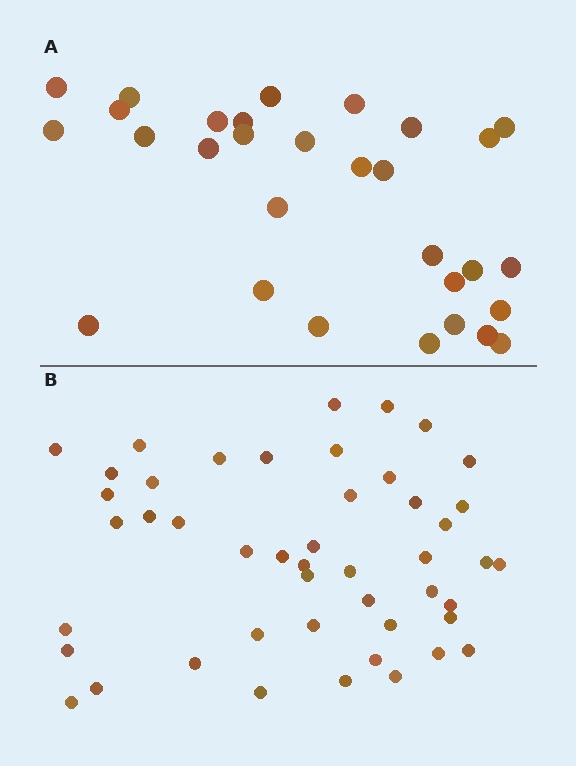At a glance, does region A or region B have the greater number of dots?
Region B (the bottom region) has more dots.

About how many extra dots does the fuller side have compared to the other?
Region B has approximately 15 more dots than region A.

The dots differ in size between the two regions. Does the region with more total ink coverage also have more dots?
No. Region A has more total ink coverage because its dots are larger, but region B actually contains more individual dots. Total area can be misleading — the number of items is what matters here.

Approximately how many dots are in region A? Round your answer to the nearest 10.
About 30 dots.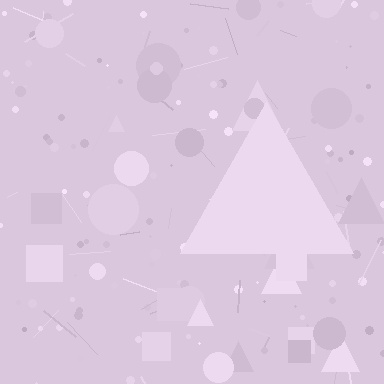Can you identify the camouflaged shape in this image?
The camouflaged shape is a triangle.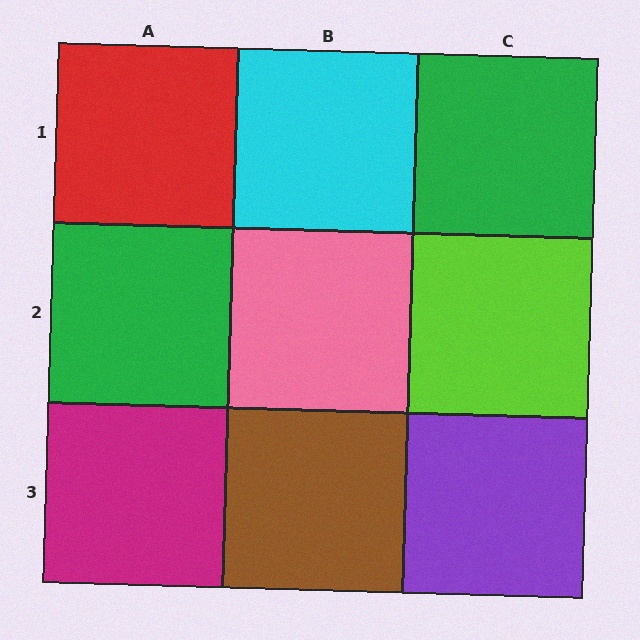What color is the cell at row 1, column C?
Green.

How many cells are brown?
1 cell is brown.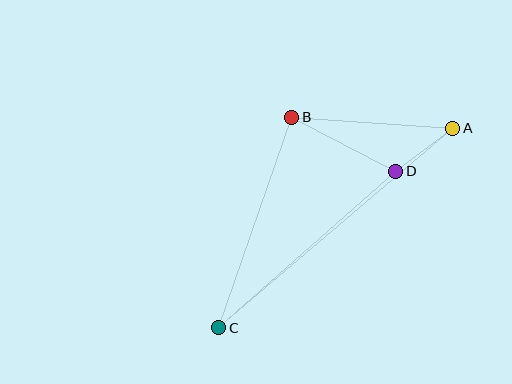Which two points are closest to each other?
Points A and D are closest to each other.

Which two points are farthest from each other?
Points A and C are farthest from each other.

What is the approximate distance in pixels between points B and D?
The distance between B and D is approximately 117 pixels.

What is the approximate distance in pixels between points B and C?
The distance between B and C is approximately 223 pixels.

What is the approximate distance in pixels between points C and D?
The distance between C and D is approximately 236 pixels.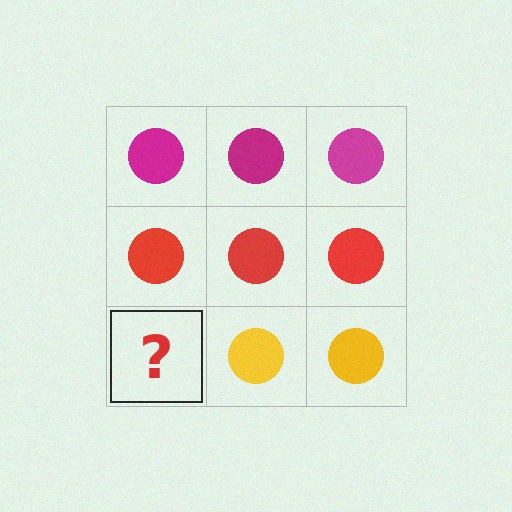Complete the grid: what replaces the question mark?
The question mark should be replaced with a yellow circle.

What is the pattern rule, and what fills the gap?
The rule is that each row has a consistent color. The gap should be filled with a yellow circle.